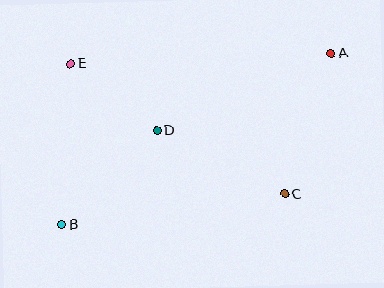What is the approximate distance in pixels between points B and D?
The distance between B and D is approximately 134 pixels.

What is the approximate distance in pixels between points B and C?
The distance between B and C is approximately 224 pixels.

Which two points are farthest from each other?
Points A and B are farthest from each other.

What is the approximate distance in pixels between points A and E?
The distance between A and E is approximately 261 pixels.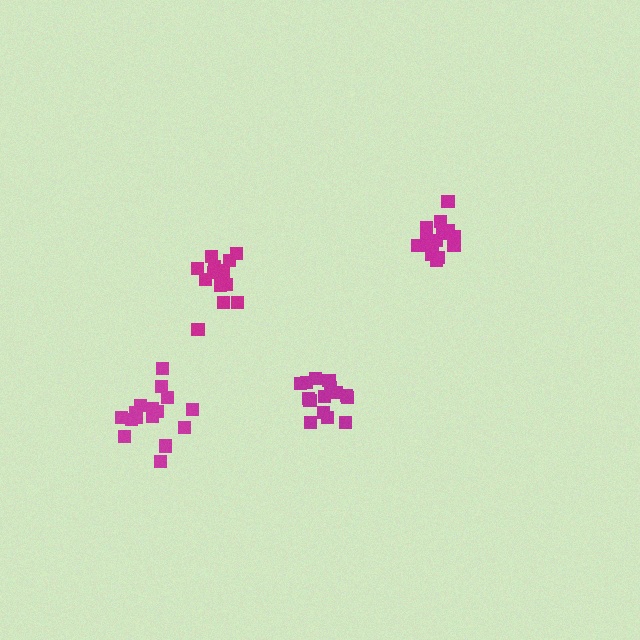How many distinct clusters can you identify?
There are 4 distinct clusters.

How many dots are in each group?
Group 1: 15 dots, Group 2: 15 dots, Group 3: 15 dots, Group 4: 16 dots (61 total).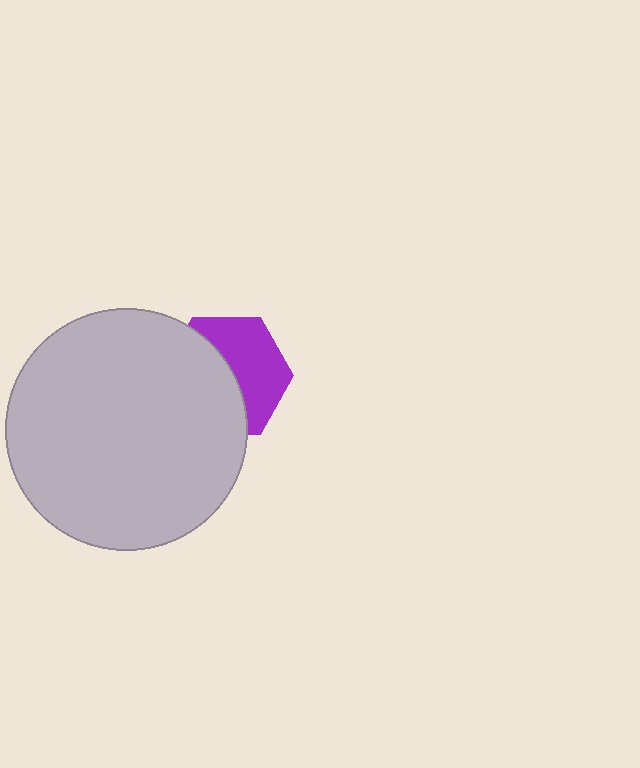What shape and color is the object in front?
The object in front is a light gray circle.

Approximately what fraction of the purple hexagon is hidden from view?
Roughly 53% of the purple hexagon is hidden behind the light gray circle.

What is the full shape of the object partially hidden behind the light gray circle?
The partially hidden object is a purple hexagon.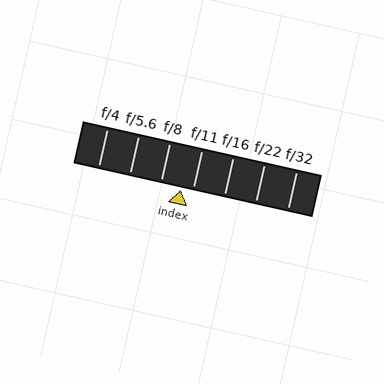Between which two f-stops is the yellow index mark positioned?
The index mark is between f/8 and f/11.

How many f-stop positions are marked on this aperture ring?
There are 7 f-stop positions marked.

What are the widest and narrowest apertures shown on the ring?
The widest aperture shown is f/4 and the narrowest is f/32.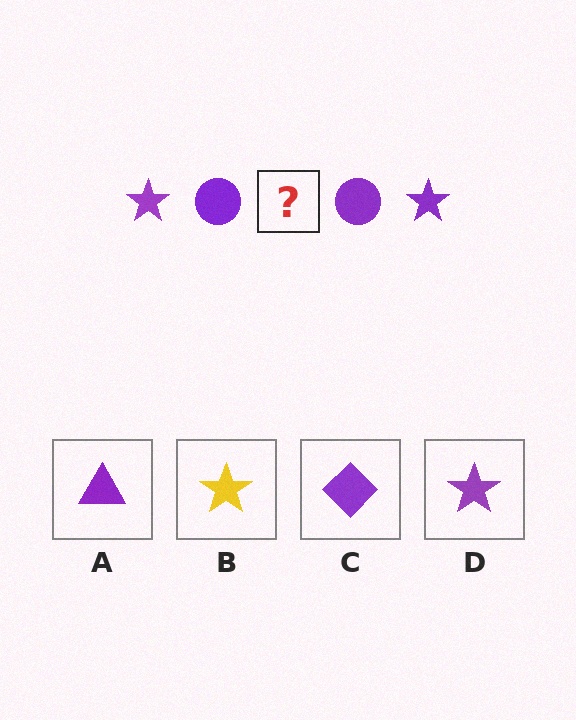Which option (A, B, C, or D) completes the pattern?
D.